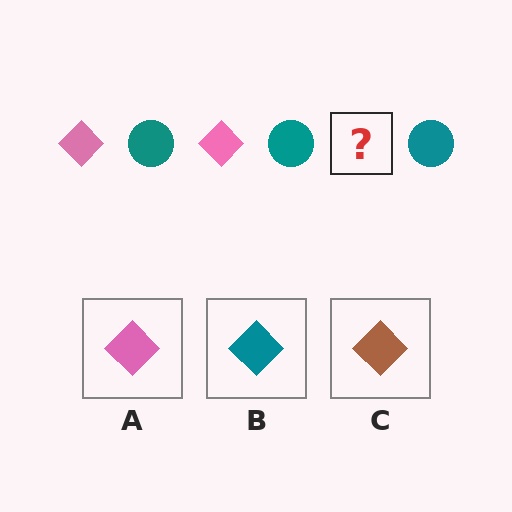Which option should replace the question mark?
Option A.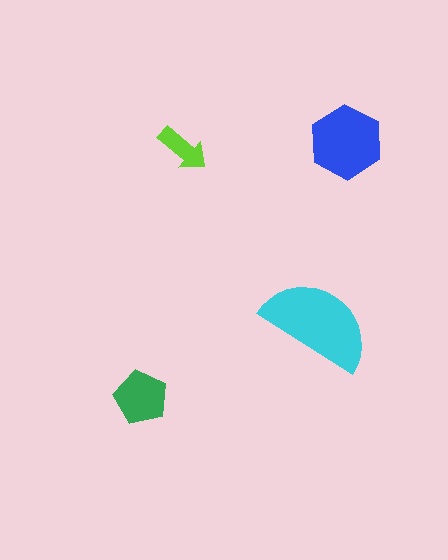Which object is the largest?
The cyan semicircle.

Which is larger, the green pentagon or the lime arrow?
The green pentagon.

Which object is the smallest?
The lime arrow.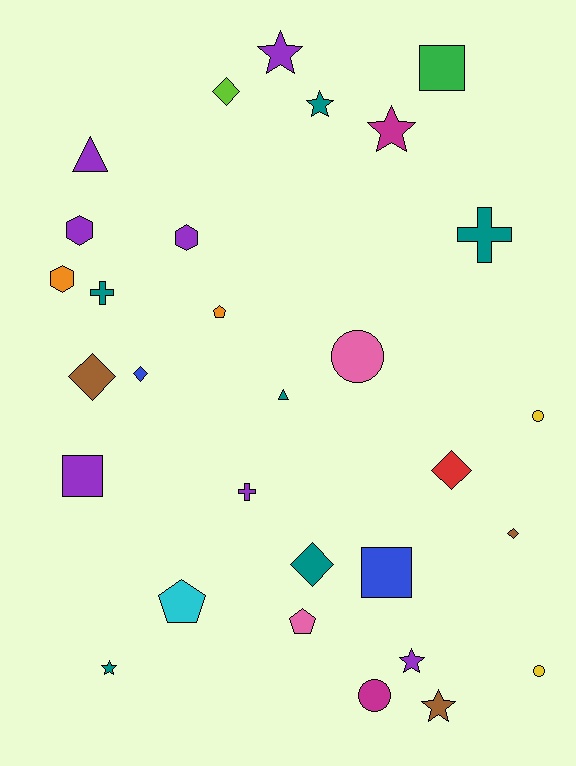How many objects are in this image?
There are 30 objects.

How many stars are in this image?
There are 6 stars.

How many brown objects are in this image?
There are 3 brown objects.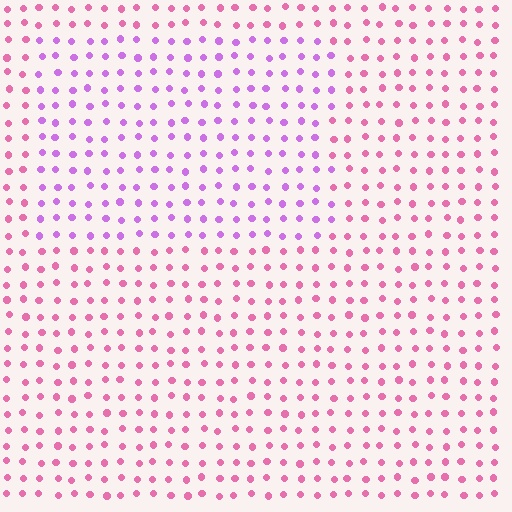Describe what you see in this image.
The image is filled with small pink elements in a uniform arrangement. A rectangle-shaped region is visible where the elements are tinted to a slightly different hue, forming a subtle color boundary.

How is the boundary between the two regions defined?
The boundary is defined purely by a slight shift in hue (about 42 degrees). Spacing, size, and orientation are identical on both sides.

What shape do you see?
I see a rectangle.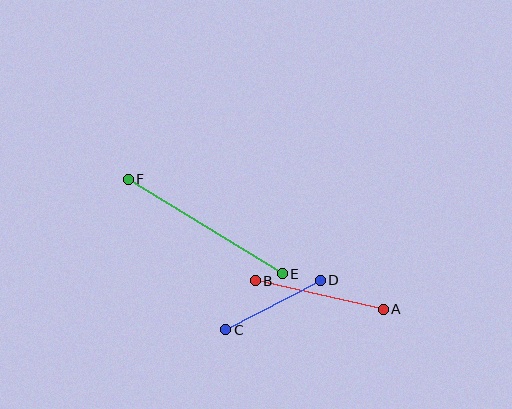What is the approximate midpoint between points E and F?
The midpoint is at approximately (205, 226) pixels.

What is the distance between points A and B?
The distance is approximately 132 pixels.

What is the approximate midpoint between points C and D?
The midpoint is at approximately (273, 305) pixels.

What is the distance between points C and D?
The distance is approximately 107 pixels.